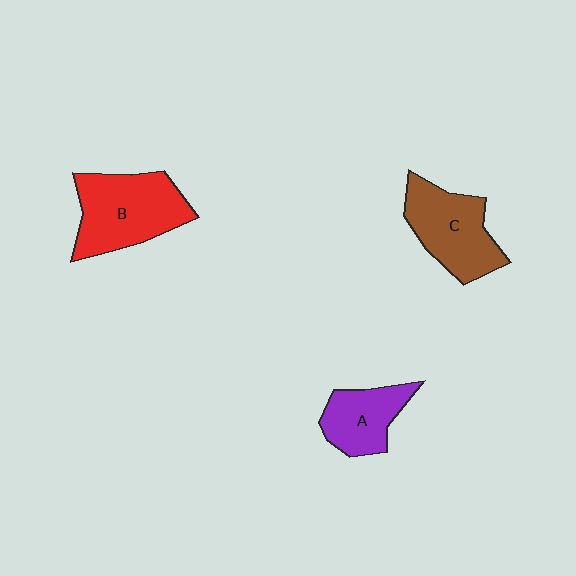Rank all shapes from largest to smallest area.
From largest to smallest: B (red), C (brown), A (purple).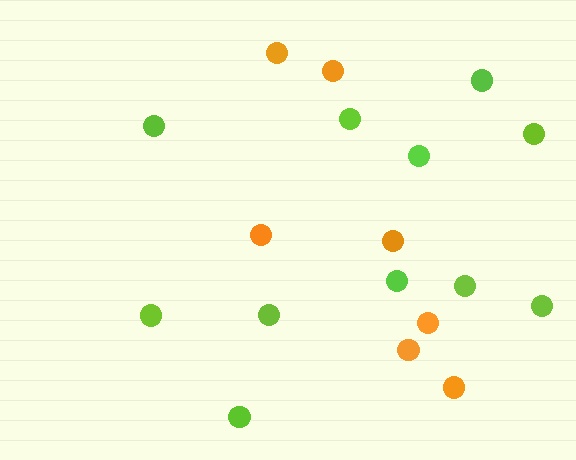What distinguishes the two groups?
There are 2 groups: one group of lime circles (11) and one group of orange circles (7).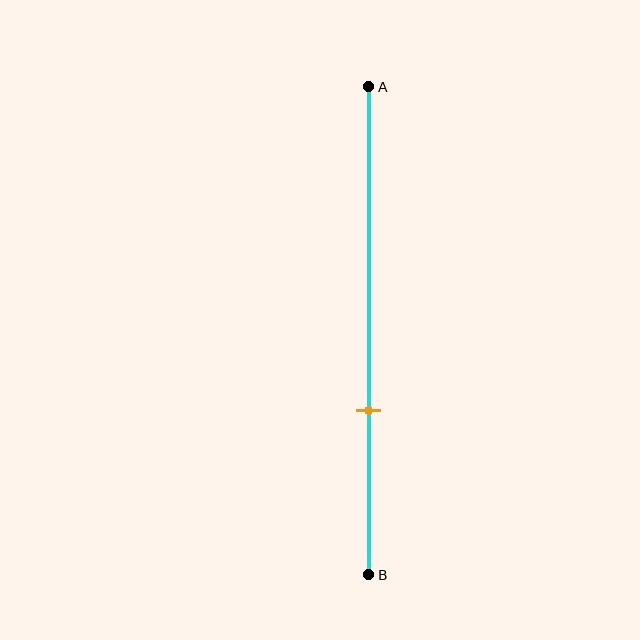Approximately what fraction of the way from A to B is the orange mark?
The orange mark is approximately 65% of the way from A to B.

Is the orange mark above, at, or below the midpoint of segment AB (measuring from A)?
The orange mark is below the midpoint of segment AB.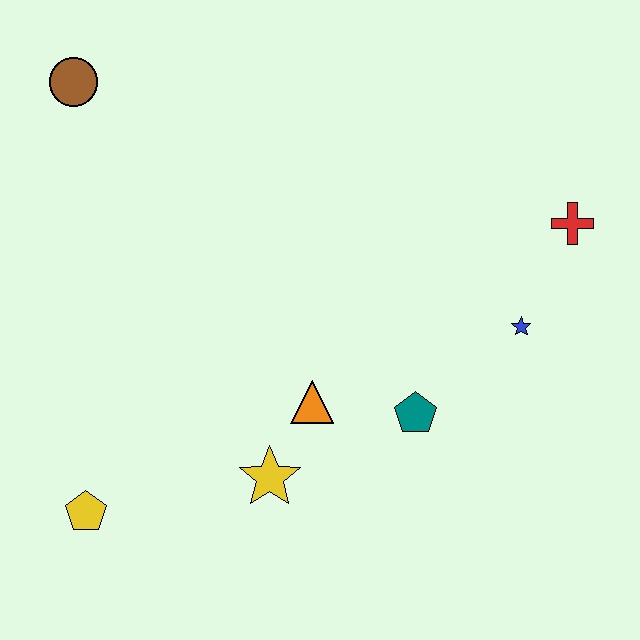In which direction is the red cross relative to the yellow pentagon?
The red cross is to the right of the yellow pentagon.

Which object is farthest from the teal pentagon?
The brown circle is farthest from the teal pentagon.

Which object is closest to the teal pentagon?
The orange triangle is closest to the teal pentagon.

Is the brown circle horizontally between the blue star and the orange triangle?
No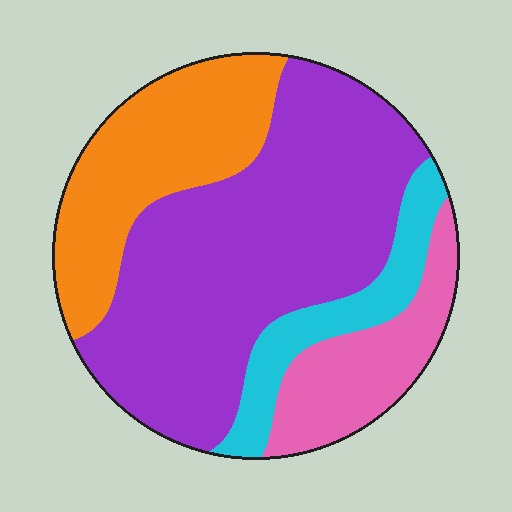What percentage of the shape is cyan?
Cyan covers around 10% of the shape.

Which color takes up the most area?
Purple, at roughly 50%.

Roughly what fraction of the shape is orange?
Orange takes up less than a quarter of the shape.